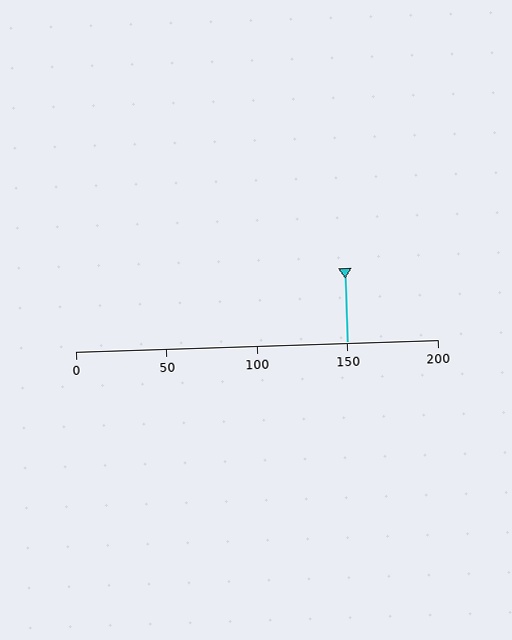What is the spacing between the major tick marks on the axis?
The major ticks are spaced 50 apart.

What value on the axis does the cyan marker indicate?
The marker indicates approximately 150.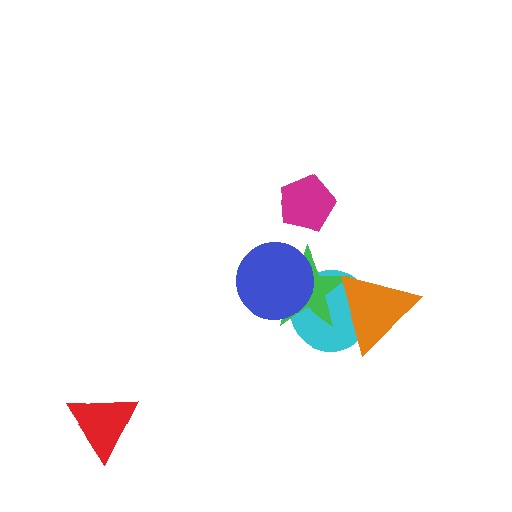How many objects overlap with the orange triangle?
2 objects overlap with the orange triangle.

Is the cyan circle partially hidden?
Yes, it is partially covered by another shape.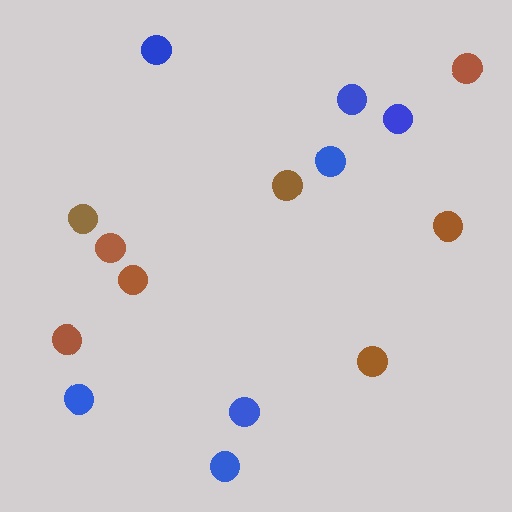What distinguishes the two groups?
There are 2 groups: one group of blue circles (7) and one group of brown circles (8).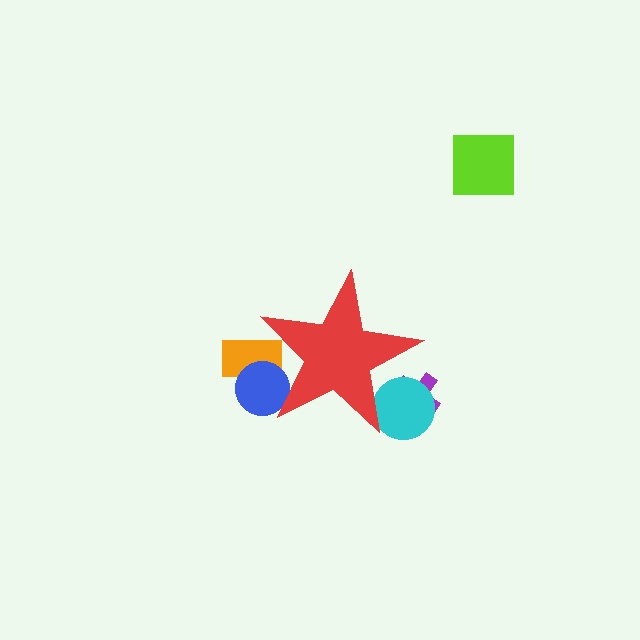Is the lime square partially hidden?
No, the lime square is fully visible.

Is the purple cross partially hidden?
Yes, the purple cross is partially hidden behind the red star.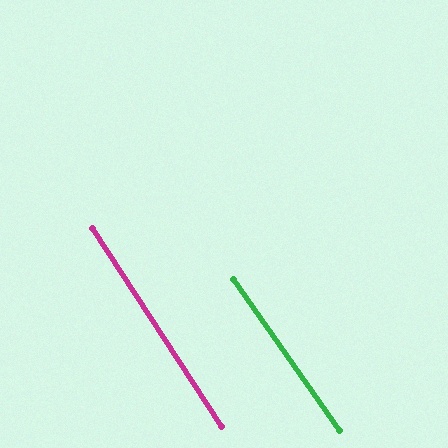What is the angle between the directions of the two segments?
Approximately 2 degrees.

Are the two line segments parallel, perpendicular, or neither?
Parallel — their directions differ by only 1.8°.